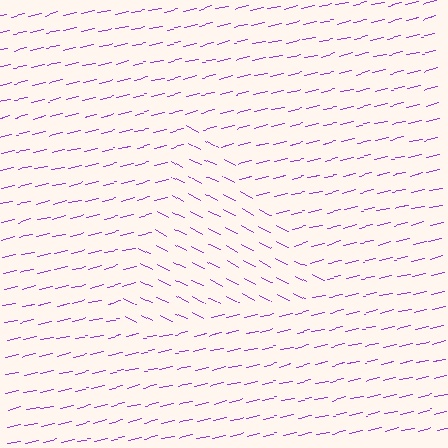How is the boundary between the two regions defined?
The boundary is defined purely by a change in line orientation (approximately 40 degrees difference). All lines are the same color and thickness.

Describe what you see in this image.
The image is filled with small purple line segments. A triangle region in the image has lines oriented differently from the surrounding lines, creating a visible texture boundary.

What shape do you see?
I see a triangle.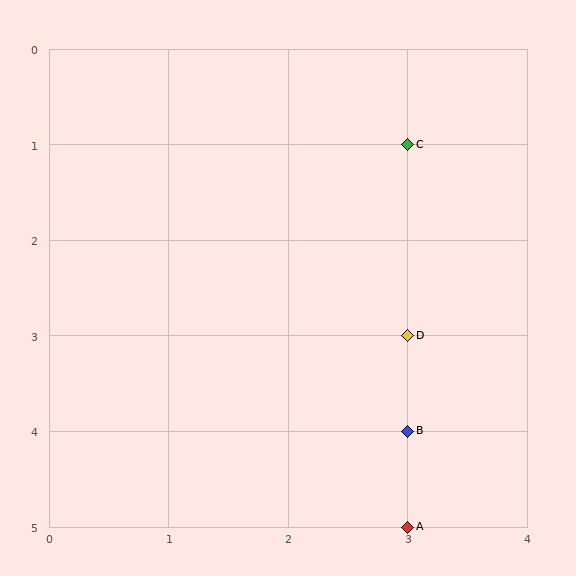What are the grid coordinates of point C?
Point C is at grid coordinates (3, 1).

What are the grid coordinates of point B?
Point B is at grid coordinates (3, 4).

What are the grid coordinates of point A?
Point A is at grid coordinates (3, 5).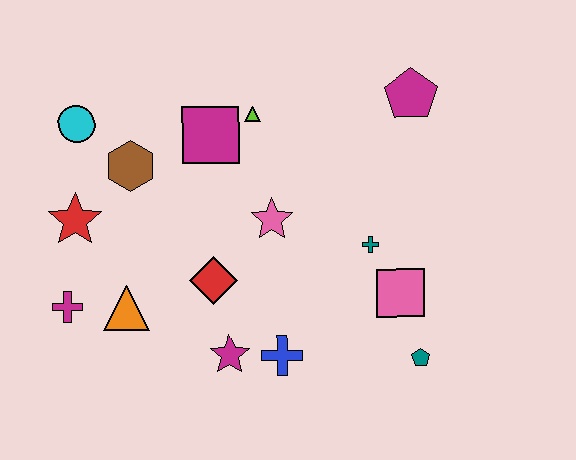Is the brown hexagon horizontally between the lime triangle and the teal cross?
No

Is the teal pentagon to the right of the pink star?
Yes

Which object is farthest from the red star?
The teal pentagon is farthest from the red star.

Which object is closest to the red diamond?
The magenta star is closest to the red diamond.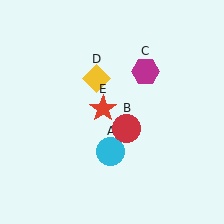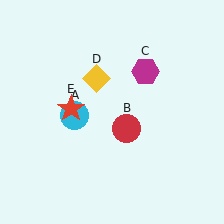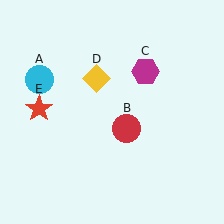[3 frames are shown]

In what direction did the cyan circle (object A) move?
The cyan circle (object A) moved up and to the left.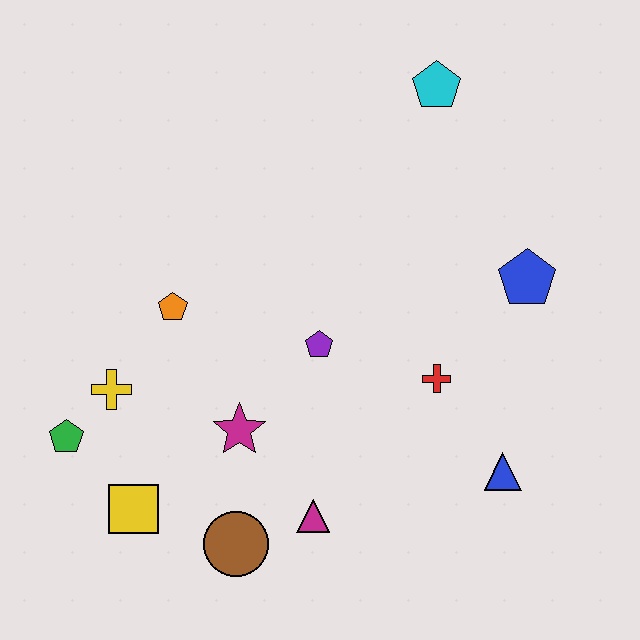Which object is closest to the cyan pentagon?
The blue pentagon is closest to the cyan pentagon.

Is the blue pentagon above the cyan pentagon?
No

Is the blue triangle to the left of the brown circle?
No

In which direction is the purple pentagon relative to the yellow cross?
The purple pentagon is to the right of the yellow cross.